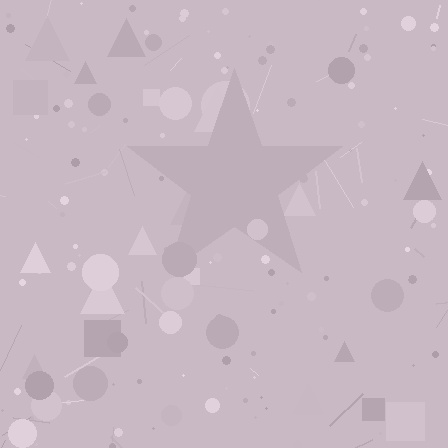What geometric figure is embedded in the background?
A star is embedded in the background.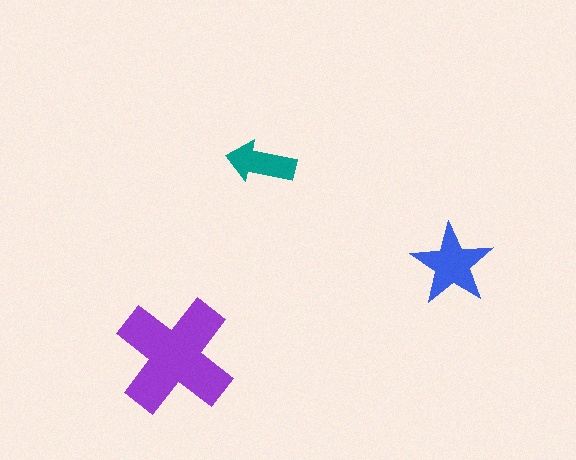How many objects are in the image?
There are 3 objects in the image.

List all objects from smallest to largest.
The teal arrow, the blue star, the purple cross.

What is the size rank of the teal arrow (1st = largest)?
3rd.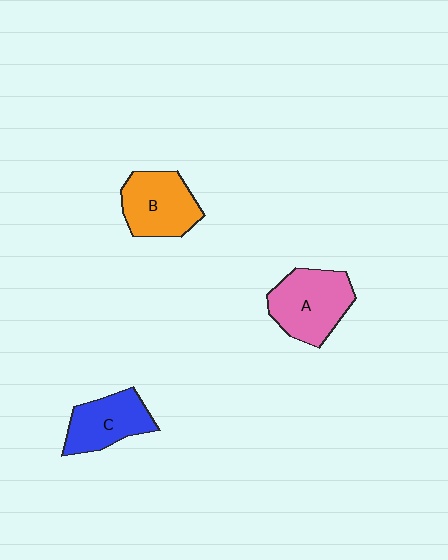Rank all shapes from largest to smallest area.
From largest to smallest: A (pink), B (orange), C (blue).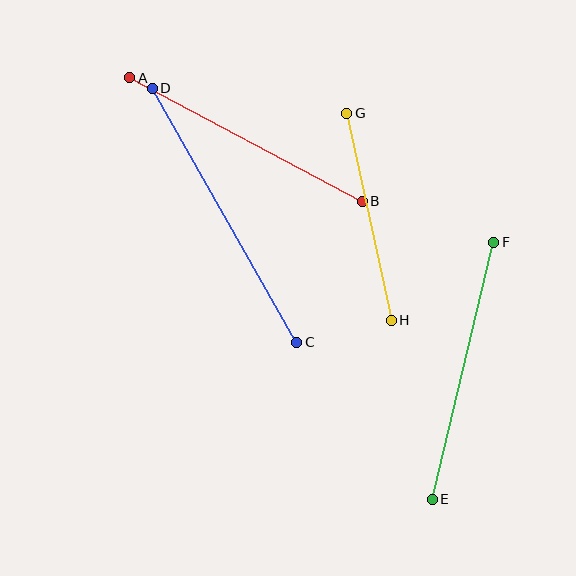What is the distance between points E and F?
The distance is approximately 264 pixels.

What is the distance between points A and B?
The distance is approximately 263 pixels.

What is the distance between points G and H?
The distance is approximately 212 pixels.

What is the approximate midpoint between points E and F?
The midpoint is at approximately (463, 371) pixels.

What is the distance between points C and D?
The distance is approximately 292 pixels.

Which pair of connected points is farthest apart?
Points C and D are farthest apart.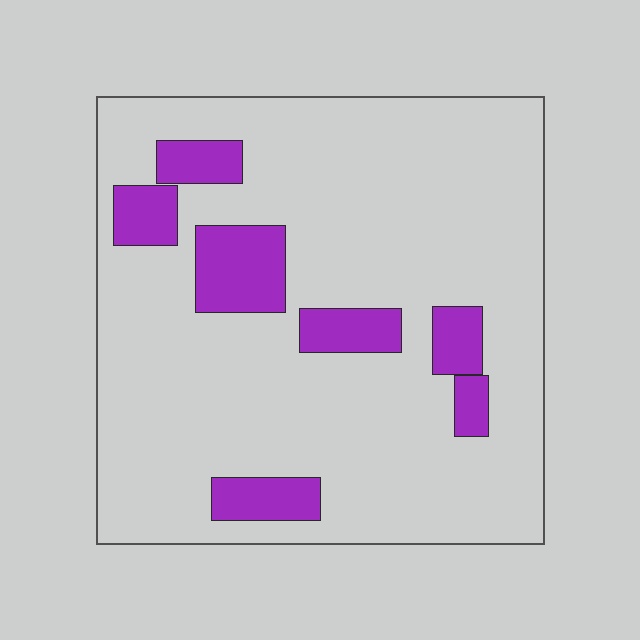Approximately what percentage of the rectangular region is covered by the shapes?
Approximately 15%.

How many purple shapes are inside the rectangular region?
7.